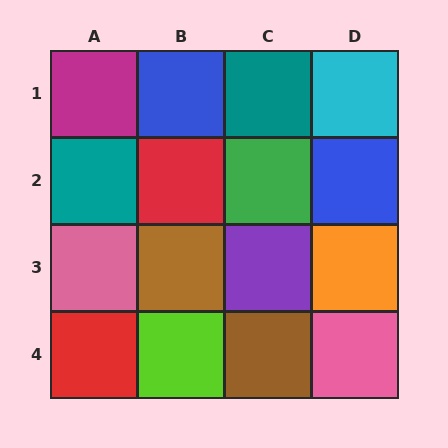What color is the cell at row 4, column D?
Pink.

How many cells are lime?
1 cell is lime.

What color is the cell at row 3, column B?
Brown.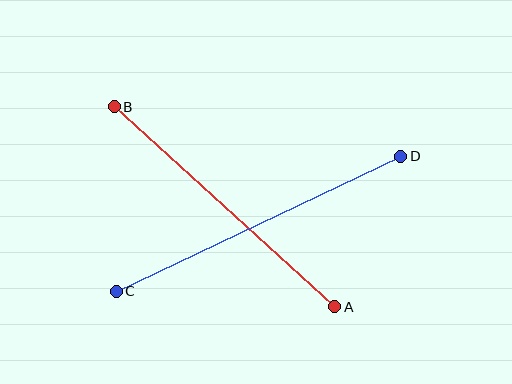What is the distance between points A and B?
The distance is approximately 297 pixels.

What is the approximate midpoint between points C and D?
The midpoint is at approximately (258, 224) pixels.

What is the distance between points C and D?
The distance is approximately 315 pixels.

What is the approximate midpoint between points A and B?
The midpoint is at approximately (224, 207) pixels.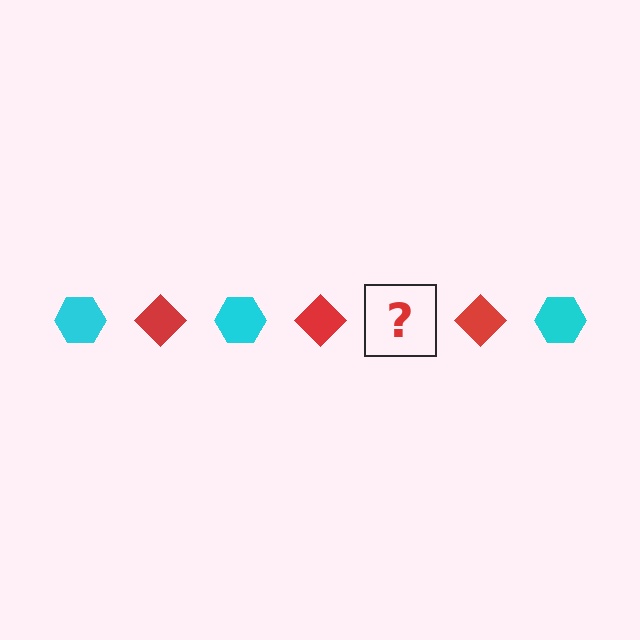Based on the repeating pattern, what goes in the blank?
The blank should be a cyan hexagon.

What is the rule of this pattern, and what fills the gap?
The rule is that the pattern alternates between cyan hexagon and red diamond. The gap should be filled with a cyan hexagon.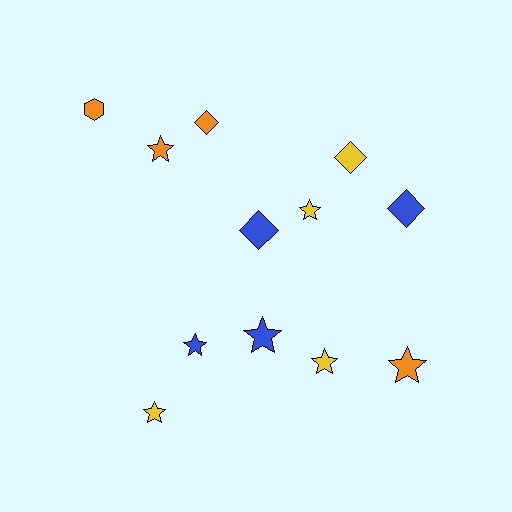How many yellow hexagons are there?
There are no yellow hexagons.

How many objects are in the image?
There are 12 objects.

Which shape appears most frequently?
Star, with 7 objects.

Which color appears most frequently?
Yellow, with 4 objects.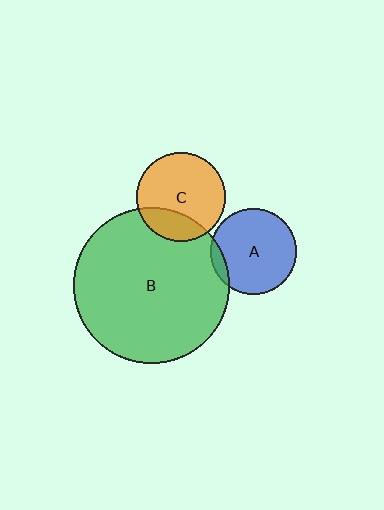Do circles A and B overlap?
Yes.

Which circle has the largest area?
Circle B (green).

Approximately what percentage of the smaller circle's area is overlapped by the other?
Approximately 10%.